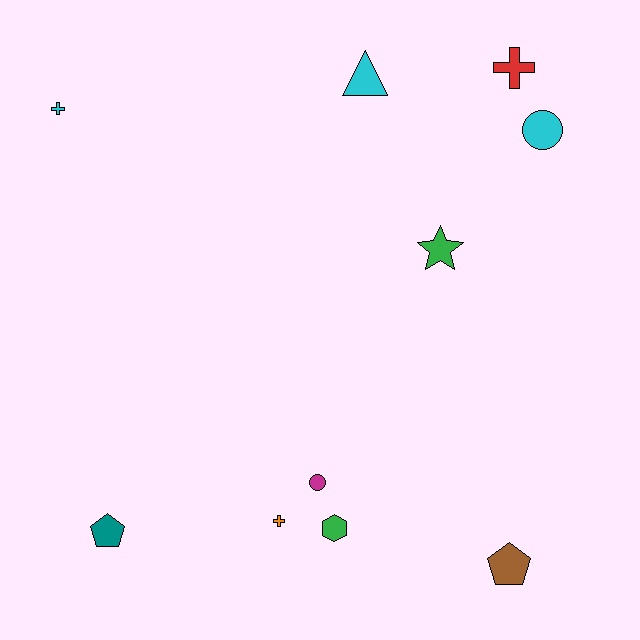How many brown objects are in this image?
There is 1 brown object.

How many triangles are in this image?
There is 1 triangle.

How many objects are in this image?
There are 10 objects.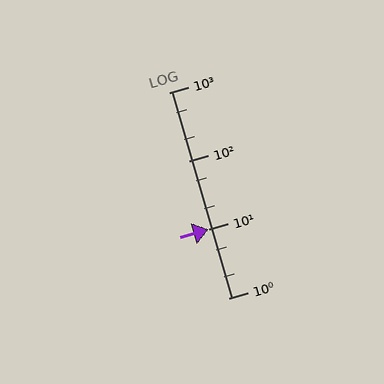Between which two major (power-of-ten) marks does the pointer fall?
The pointer is between 10 and 100.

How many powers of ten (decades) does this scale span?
The scale spans 3 decades, from 1 to 1000.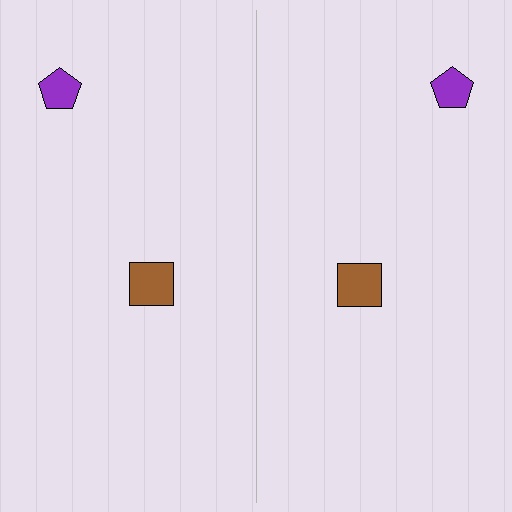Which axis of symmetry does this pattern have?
The pattern has a vertical axis of symmetry running through the center of the image.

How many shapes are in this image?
There are 4 shapes in this image.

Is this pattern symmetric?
Yes, this pattern has bilateral (reflection) symmetry.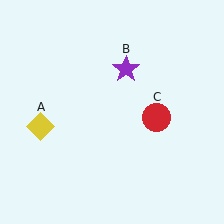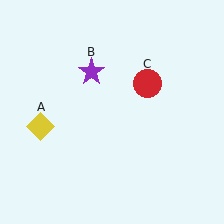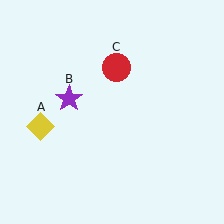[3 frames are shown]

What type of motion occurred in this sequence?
The purple star (object B), red circle (object C) rotated counterclockwise around the center of the scene.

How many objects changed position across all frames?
2 objects changed position: purple star (object B), red circle (object C).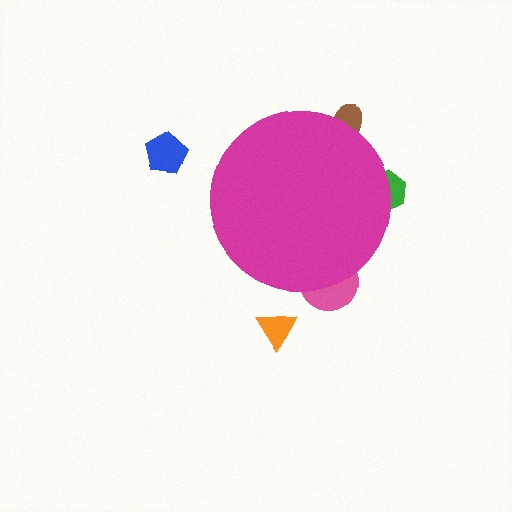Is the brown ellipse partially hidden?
Yes, the brown ellipse is partially hidden behind the magenta circle.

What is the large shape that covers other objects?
A magenta circle.